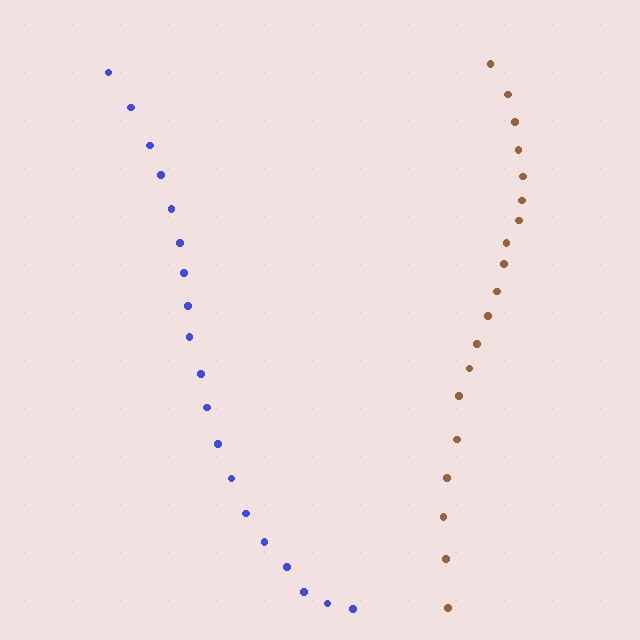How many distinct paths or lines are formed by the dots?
There are 2 distinct paths.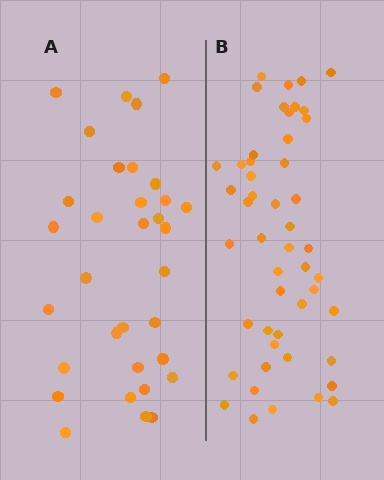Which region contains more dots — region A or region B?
Region B (the right region) has more dots.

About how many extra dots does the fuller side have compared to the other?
Region B has approximately 15 more dots than region A.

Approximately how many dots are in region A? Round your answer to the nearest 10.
About 30 dots. (The exact count is 33, which rounds to 30.)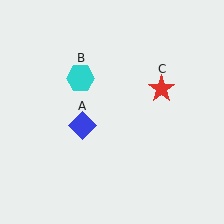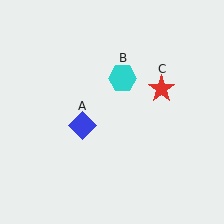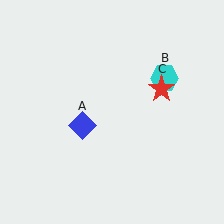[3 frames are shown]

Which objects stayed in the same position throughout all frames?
Blue diamond (object A) and red star (object C) remained stationary.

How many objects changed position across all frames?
1 object changed position: cyan hexagon (object B).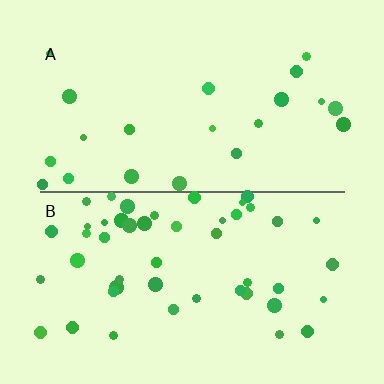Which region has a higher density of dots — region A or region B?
B (the bottom).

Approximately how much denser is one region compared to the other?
Approximately 2.3× — region B over region A.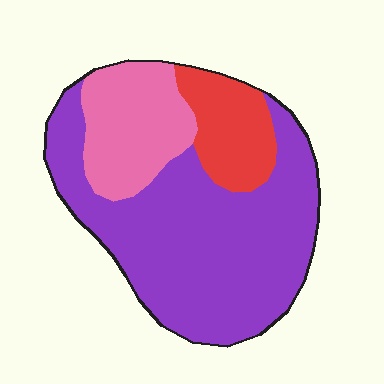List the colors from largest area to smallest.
From largest to smallest: purple, pink, red.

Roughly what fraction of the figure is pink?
Pink takes up about one fifth (1/5) of the figure.